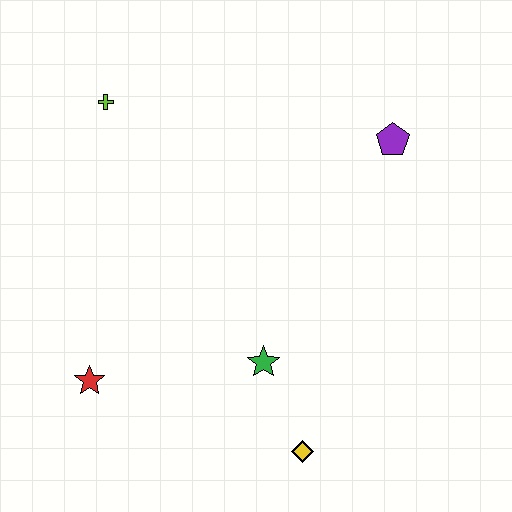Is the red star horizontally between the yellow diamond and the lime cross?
No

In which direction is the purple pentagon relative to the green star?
The purple pentagon is above the green star.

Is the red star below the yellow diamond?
No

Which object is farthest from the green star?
The lime cross is farthest from the green star.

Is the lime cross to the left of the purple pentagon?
Yes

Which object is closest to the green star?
The yellow diamond is closest to the green star.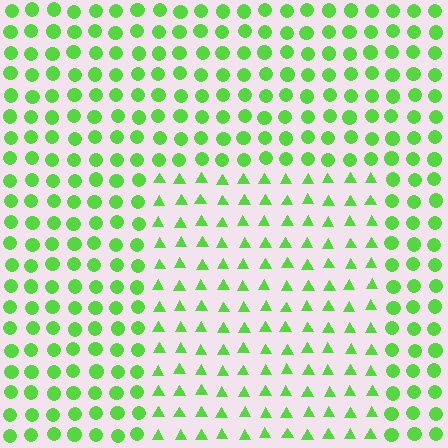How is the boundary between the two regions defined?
The boundary is defined by a change in element shape: triangles inside vs. circles outside. All elements share the same color and spacing.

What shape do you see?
I see a rectangle.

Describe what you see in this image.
The image is filled with small lime elements arranged in a uniform grid. A rectangle-shaped region contains triangles, while the surrounding area contains circles. The boundary is defined purely by the change in element shape.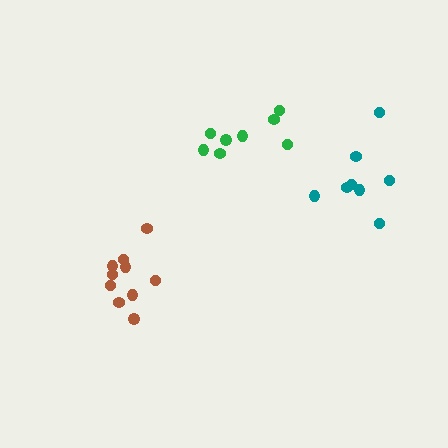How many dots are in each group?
Group 1: 8 dots, Group 2: 8 dots, Group 3: 10 dots (26 total).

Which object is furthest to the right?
The teal cluster is rightmost.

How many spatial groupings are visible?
There are 3 spatial groupings.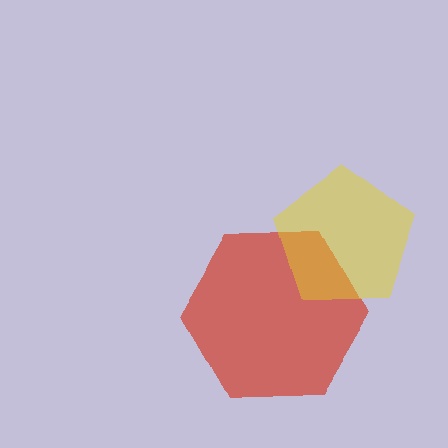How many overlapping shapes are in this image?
There are 2 overlapping shapes in the image.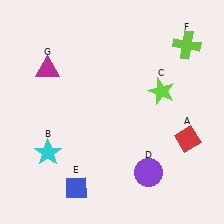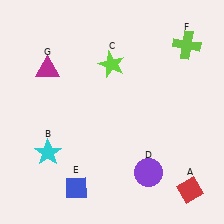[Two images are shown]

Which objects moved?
The objects that moved are: the red diamond (A), the lime star (C).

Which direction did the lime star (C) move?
The lime star (C) moved left.